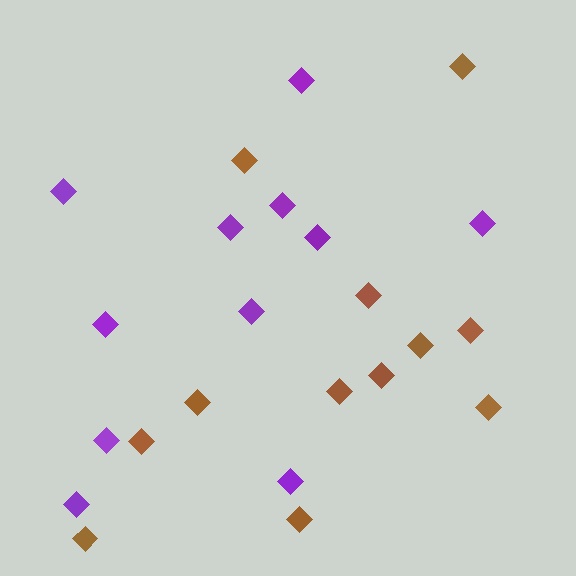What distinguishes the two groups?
There are 2 groups: one group of purple diamonds (11) and one group of brown diamonds (12).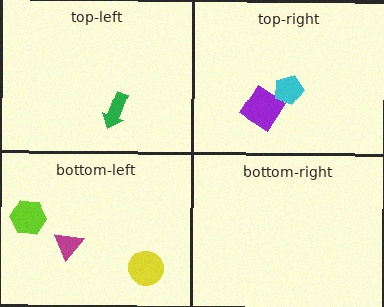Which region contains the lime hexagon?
The bottom-left region.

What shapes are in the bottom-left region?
The yellow circle, the lime hexagon, the magenta triangle.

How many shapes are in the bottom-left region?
3.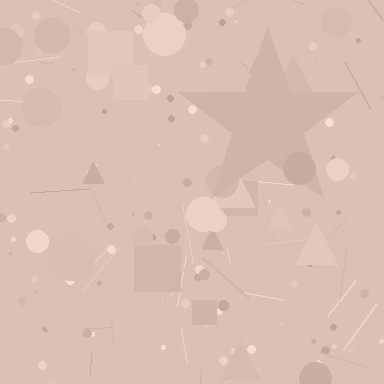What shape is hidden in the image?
A star is hidden in the image.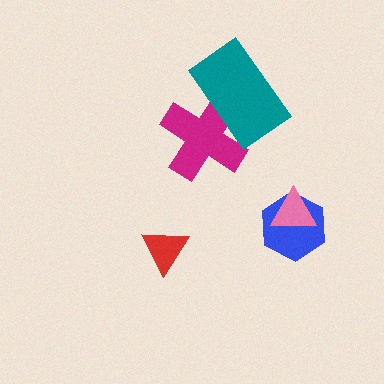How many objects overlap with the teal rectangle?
1 object overlaps with the teal rectangle.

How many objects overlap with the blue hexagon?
1 object overlaps with the blue hexagon.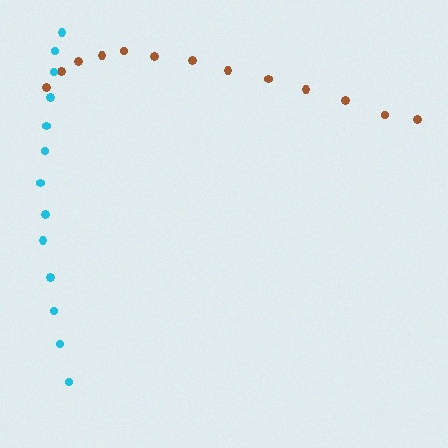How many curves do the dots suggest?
There are 2 distinct paths.